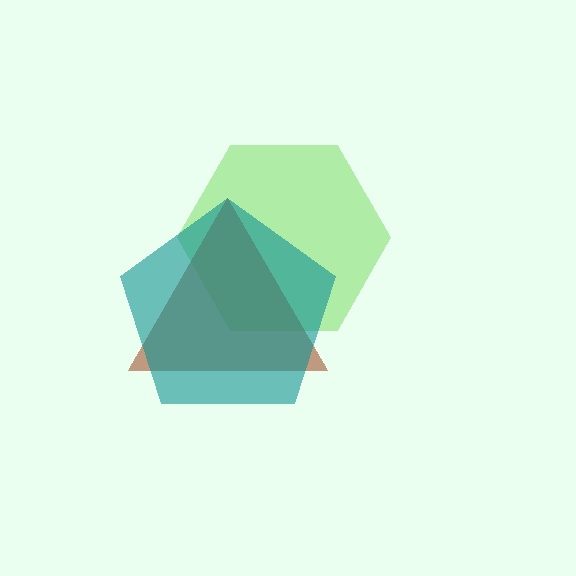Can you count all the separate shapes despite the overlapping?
Yes, there are 3 separate shapes.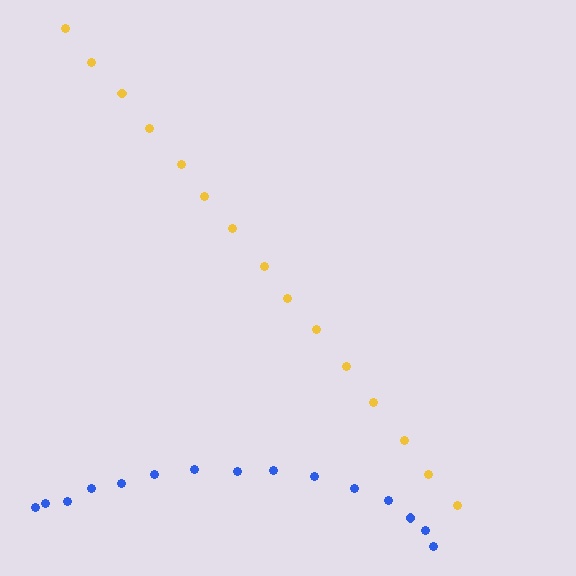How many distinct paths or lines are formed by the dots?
There are 2 distinct paths.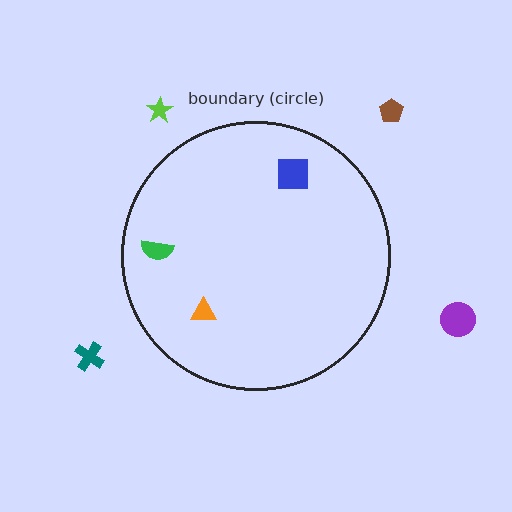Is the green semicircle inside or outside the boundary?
Inside.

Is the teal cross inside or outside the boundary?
Outside.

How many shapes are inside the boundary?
3 inside, 4 outside.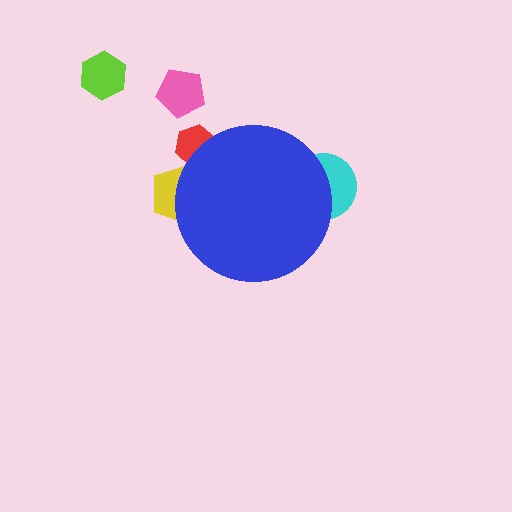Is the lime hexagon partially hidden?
No, the lime hexagon is fully visible.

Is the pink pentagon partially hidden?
No, the pink pentagon is fully visible.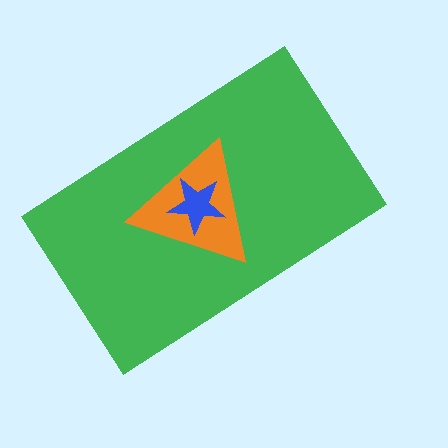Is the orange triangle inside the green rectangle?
Yes.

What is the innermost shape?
The blue star.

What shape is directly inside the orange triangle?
The blue star.